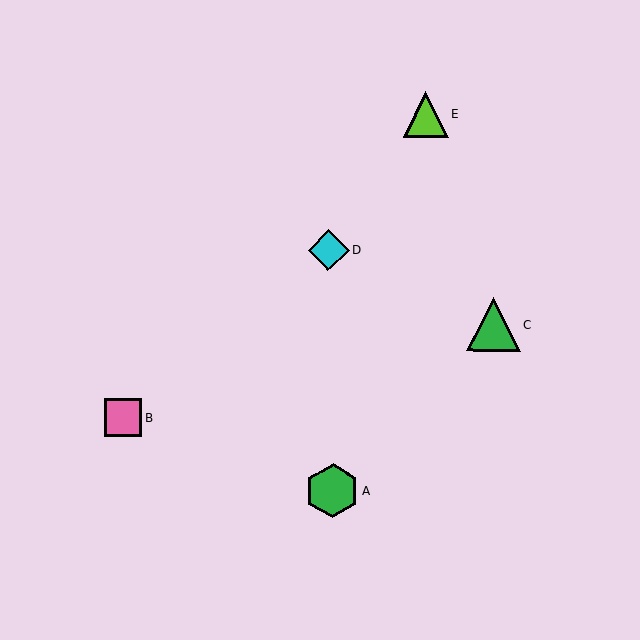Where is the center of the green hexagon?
The center of the green hexagon is at (332, 491).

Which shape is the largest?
The green hexagon (labeled A) is the largest.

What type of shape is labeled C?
Shape C is a green triangle.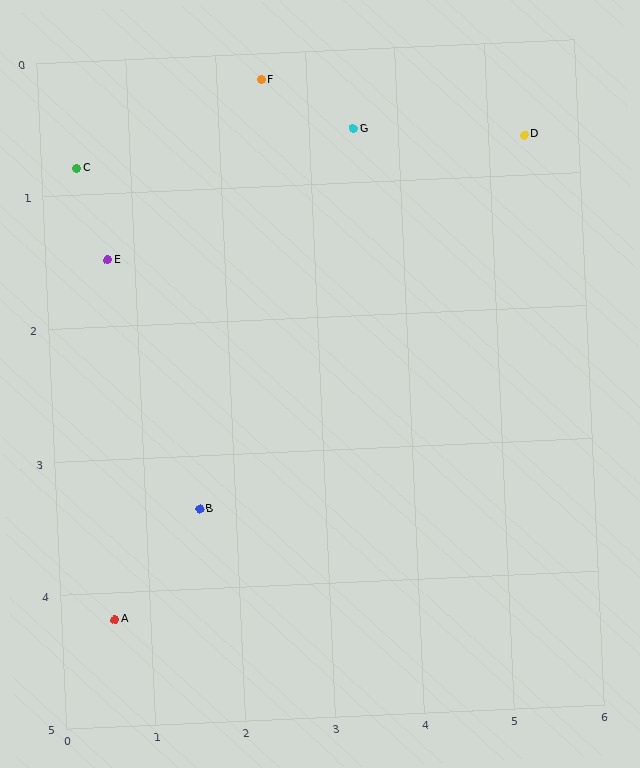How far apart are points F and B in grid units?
Points F and B are about 3.3 grid units apart.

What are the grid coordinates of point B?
Point B is at approximately (1.6, 3.4).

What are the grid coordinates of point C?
Point C is at approximately (0.4, 0.8).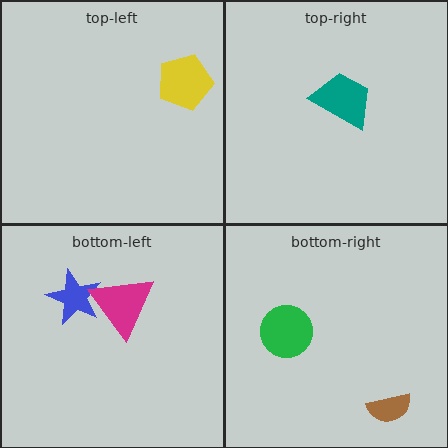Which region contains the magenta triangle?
The bottom-left region.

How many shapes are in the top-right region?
1.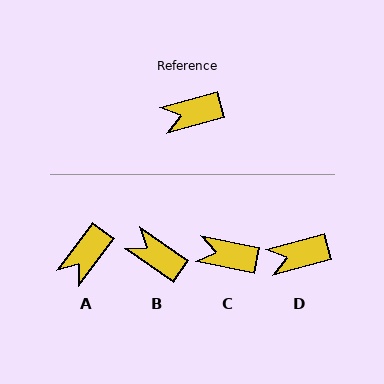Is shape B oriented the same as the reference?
No, it is off by about 50 degrees.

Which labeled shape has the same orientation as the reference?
D.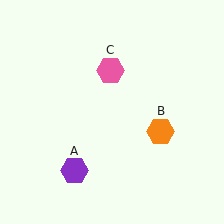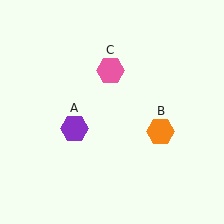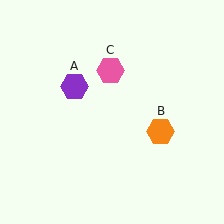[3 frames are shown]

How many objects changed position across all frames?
1 object changed position: purple hexagon (object A).